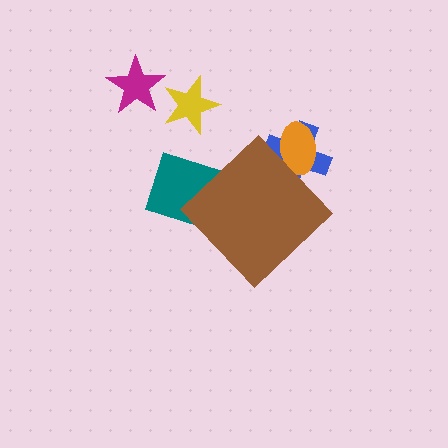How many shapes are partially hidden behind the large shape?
3 shapes are partially hidden.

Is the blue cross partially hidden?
Yes, the blue cross is partially hidden behind the brown diamond.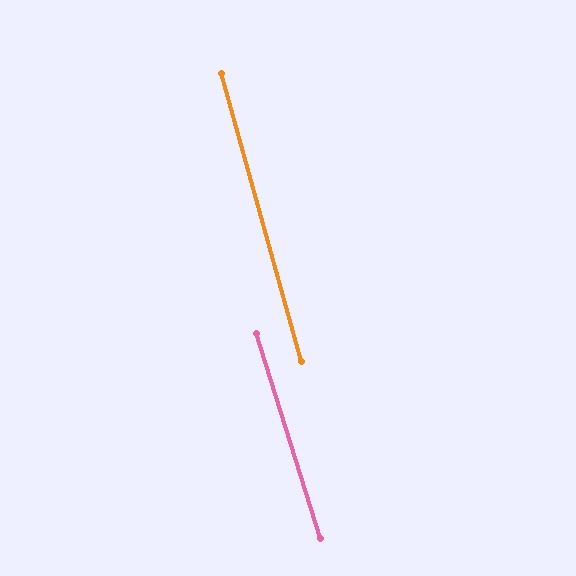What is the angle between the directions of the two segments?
Approximately 2 degrees.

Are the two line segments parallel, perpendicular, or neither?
Parallel — their directions differ by only 1.8°.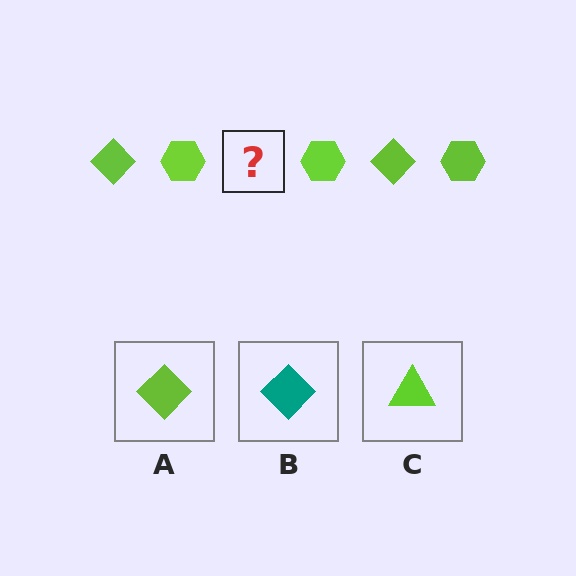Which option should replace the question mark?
Option A.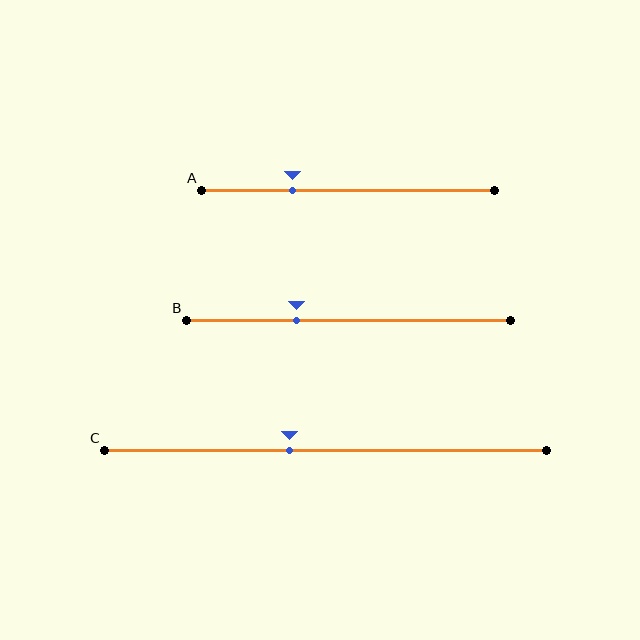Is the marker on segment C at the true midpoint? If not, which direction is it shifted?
No, the marker on segment C is shifted to the left by about 8% of the segment length.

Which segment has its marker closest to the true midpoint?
Segment C has its marker closest to the true midpoint.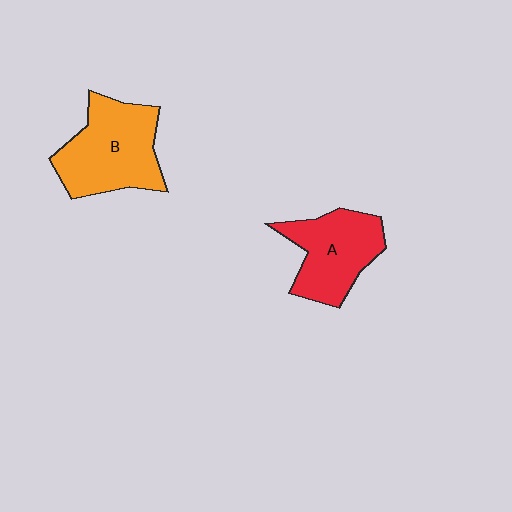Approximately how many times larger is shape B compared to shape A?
Approximately 1.2 times.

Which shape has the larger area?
Shape B (orange).